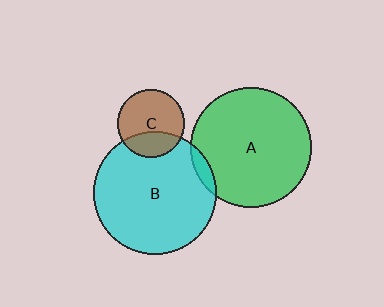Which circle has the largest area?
Circle B (cyan).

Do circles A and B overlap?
Yes.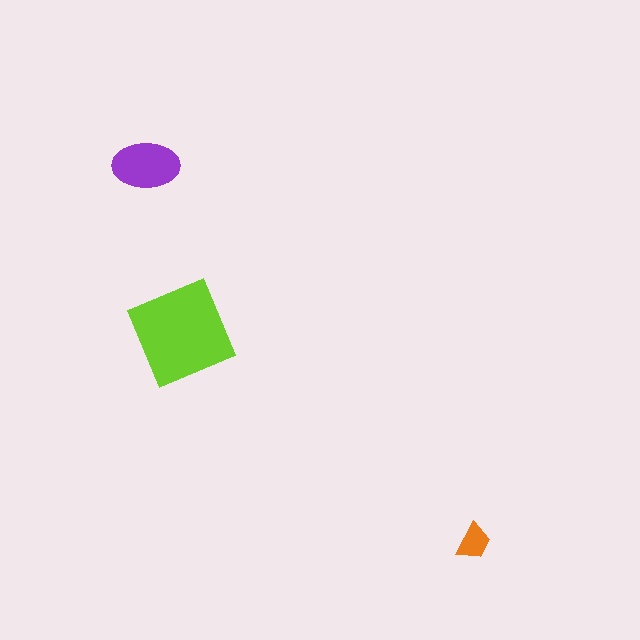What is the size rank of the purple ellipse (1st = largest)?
2nd.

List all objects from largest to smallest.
The lime diamond, the purple ellipse, the orange trapezoid.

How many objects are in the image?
There are 3 objects in the image.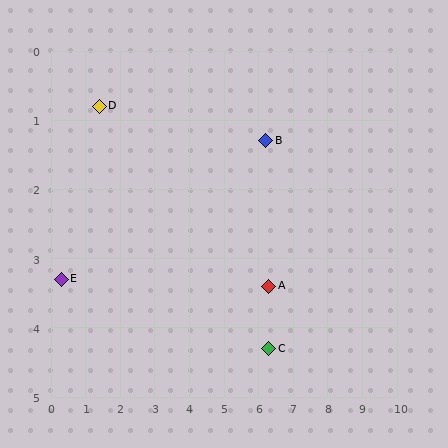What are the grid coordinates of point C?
Point C is at approximately (6.3, 4.3).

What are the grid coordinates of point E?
Point E is at approximately (0.3, 3.3).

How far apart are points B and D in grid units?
Points B and D are about 4.8 grid units apart.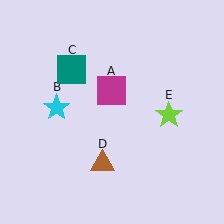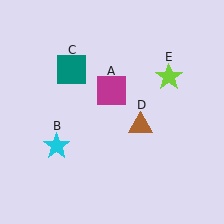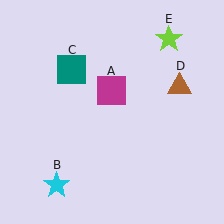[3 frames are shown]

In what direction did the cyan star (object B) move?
The cyan star (object B) moved down.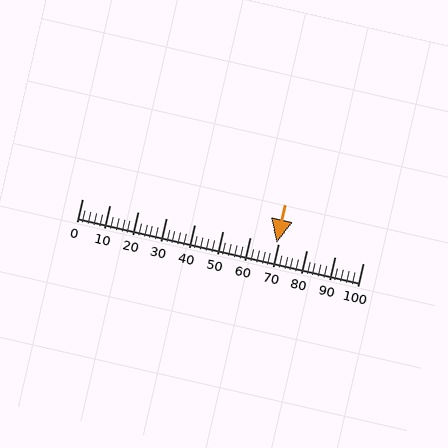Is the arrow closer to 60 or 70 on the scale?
The arrow is closer to 70.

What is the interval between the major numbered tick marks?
The major tick marks are spaced 10 units apart.